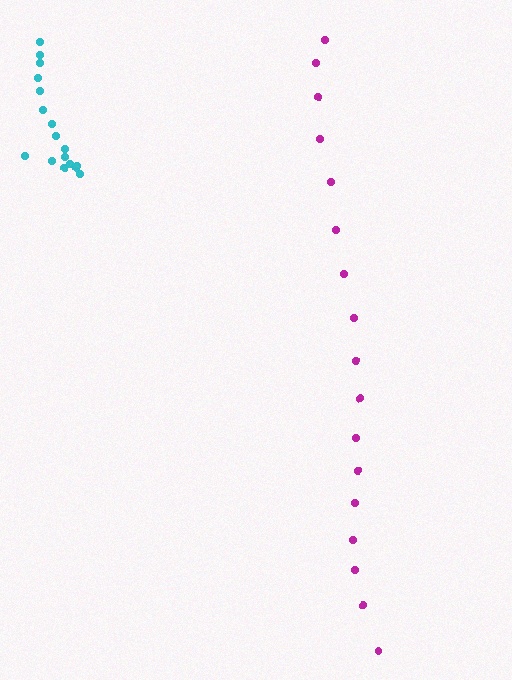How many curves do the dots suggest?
There are 2 distinct paths.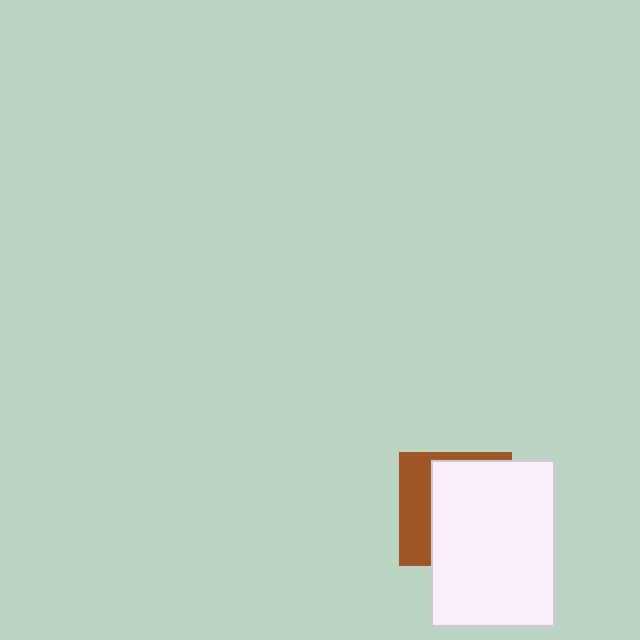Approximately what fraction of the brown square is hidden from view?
Roughly 66% of the brown square is hidden behind the white rectangle.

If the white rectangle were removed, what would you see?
You would see the complete brown square.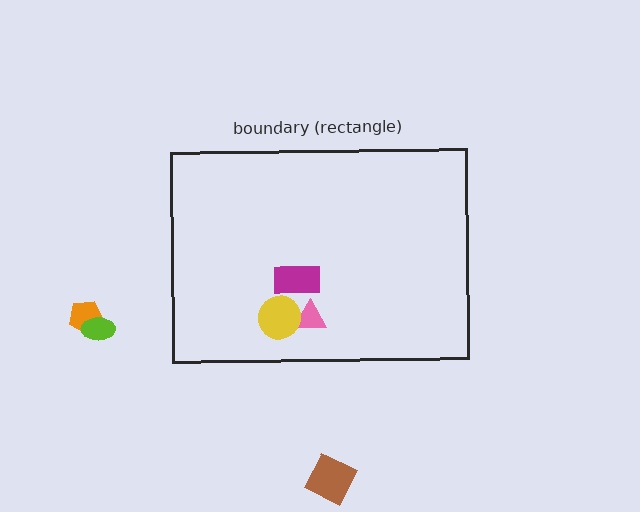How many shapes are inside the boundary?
3 inside, 3 outside.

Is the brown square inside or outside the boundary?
Outside.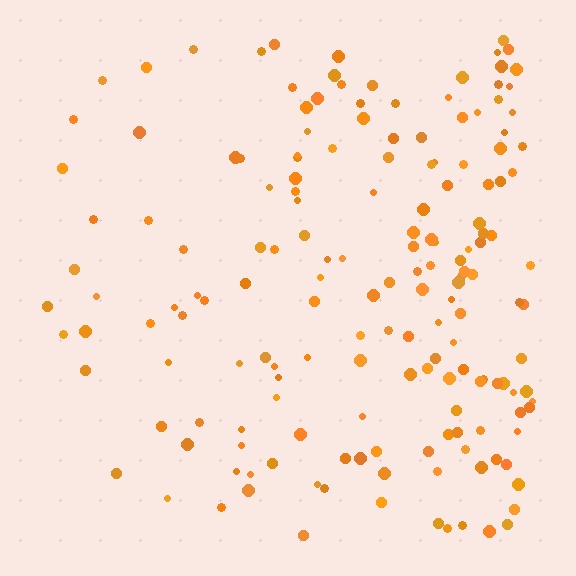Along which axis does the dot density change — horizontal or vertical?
Horizontal.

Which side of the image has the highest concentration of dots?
The right.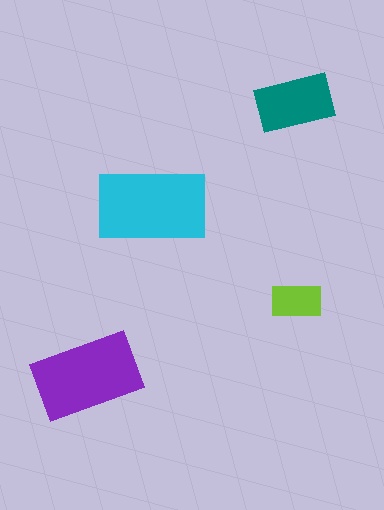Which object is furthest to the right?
The lime rectangle is rightmost.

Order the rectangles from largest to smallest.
the cyan one, the purple one, the teal one, the lime one.